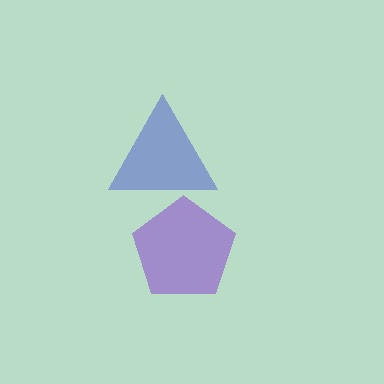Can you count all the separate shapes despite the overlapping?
Yes, there are 2 separate shapes.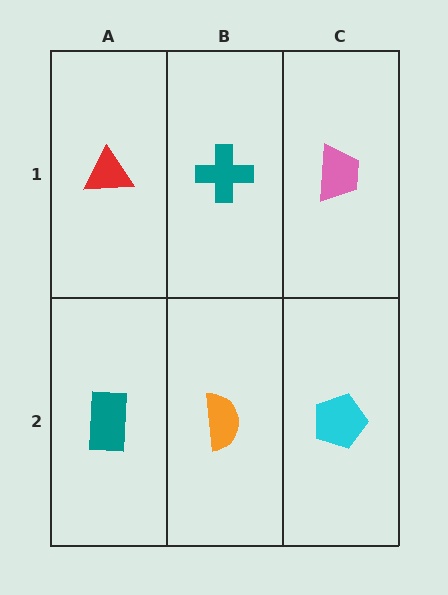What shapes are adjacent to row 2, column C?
A pink trapezoid (row 1, column C), an orange semicircle (row 2, column B).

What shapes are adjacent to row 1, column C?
A cyan pentagon (row 2, column C), a teal cross (row 1, column B).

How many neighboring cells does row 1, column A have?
2.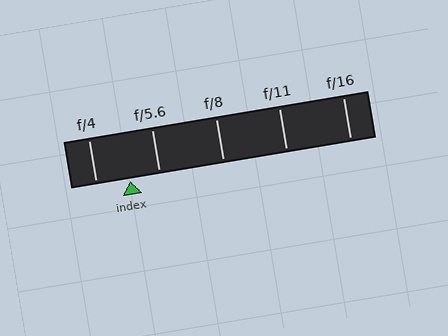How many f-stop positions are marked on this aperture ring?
There are 5 f-stop positions marked.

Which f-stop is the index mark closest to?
The index mark is closest to f/5.6.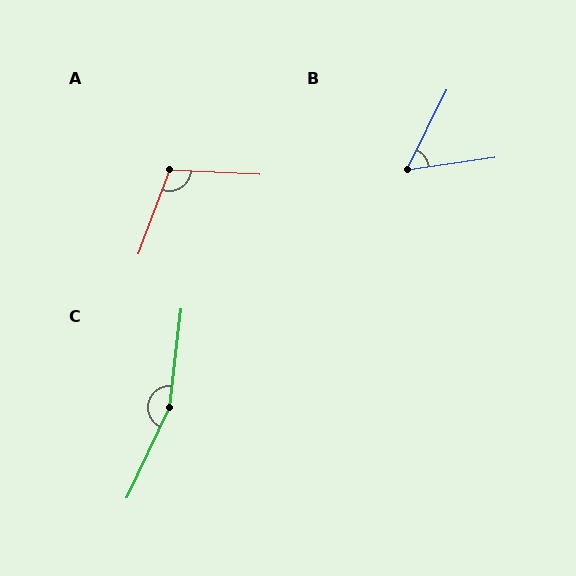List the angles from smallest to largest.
B (56°), A (107°), C (161°).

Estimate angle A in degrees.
Approximately 107 degrees.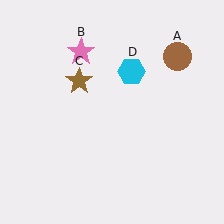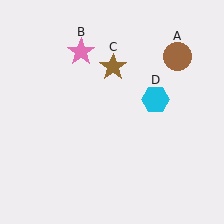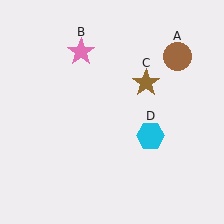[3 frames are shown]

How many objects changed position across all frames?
2 objects changed position: brown star (object C), cyan hexagon (object D).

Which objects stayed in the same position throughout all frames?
Brown circle (object A) and pink star (object B) remained stationary.